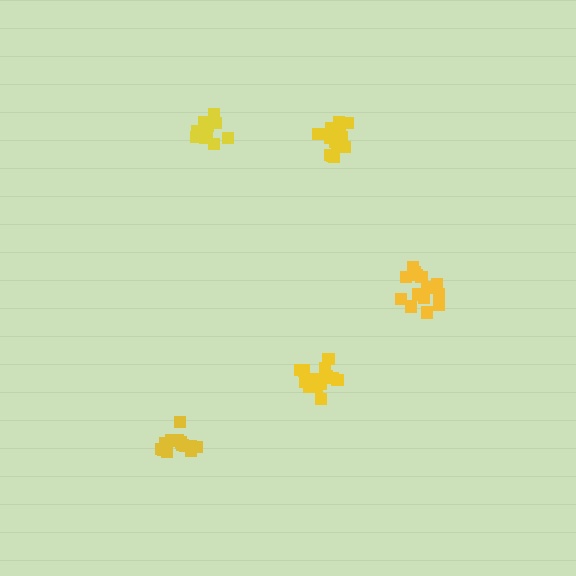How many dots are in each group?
Group 1: 15 dots, Group 2: 17 dots, Group 3: 13 dots, Group 4: 13 dots, Group 5: 15 dots (73 total).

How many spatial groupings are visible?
There are 5 spatial groupings.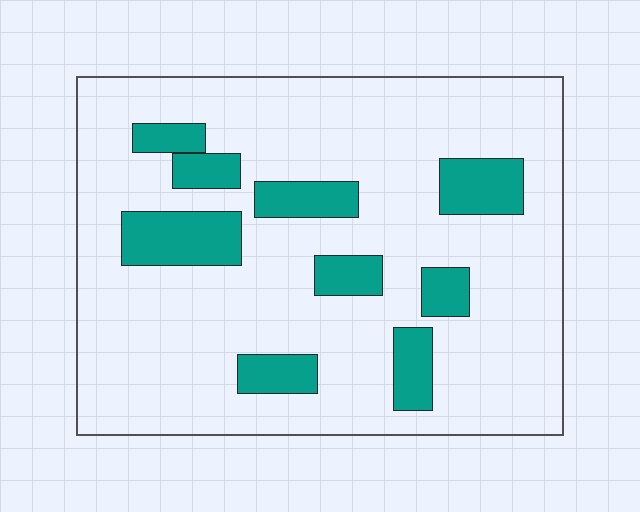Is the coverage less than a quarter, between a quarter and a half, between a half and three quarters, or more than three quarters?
Less than a quarter.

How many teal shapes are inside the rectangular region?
9.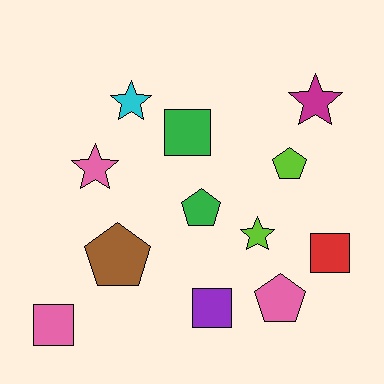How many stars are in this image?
There are 4 stars.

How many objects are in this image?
There are 12 objects.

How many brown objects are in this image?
There is 1 brown object.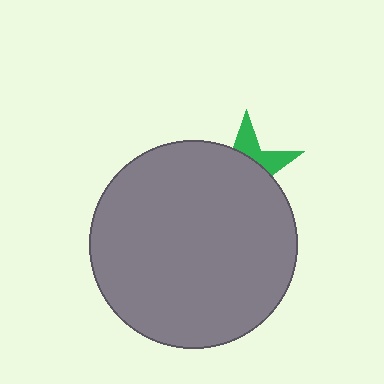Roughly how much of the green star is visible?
A small part of it is visible (roughly 31%).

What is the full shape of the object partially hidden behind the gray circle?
The partially hidden object is a green star.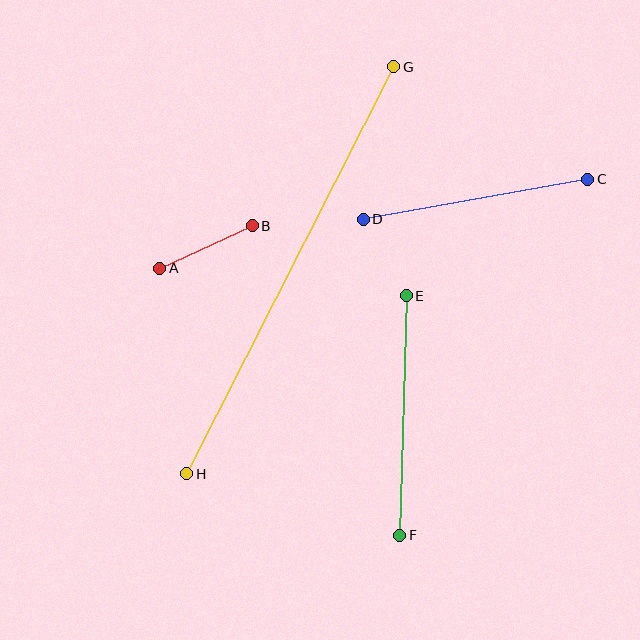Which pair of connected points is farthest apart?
Points G and H are farthest apart.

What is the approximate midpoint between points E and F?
The midpoint is at approximately (403, 416) pixels.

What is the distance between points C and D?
The distance is approximately 228 pixels.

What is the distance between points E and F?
The distance is approximately 240 pixels.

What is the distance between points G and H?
The distance is approximately 457 pixels.